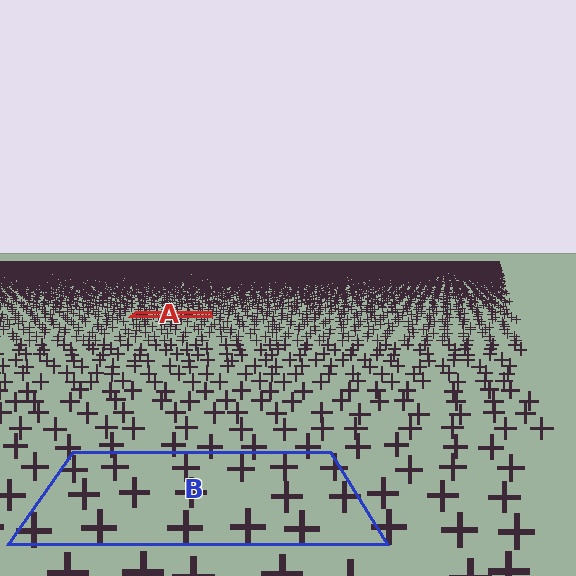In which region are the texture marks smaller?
The texture marks are smaller in region A, because it is farther away.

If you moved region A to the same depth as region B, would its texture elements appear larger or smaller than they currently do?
They would appear larger. At a closer depth, the same texture elements are projected at a bigger on-screen size.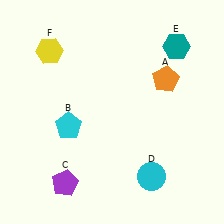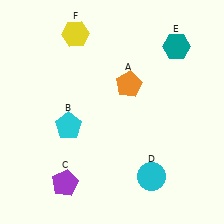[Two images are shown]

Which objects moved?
The objects that moved are: the orange pentagon (A), the yellow hexagon (F).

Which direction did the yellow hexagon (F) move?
The yellow hexagon (F) moved right.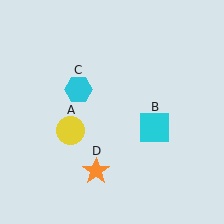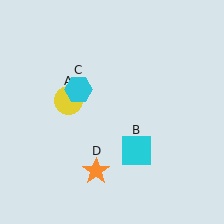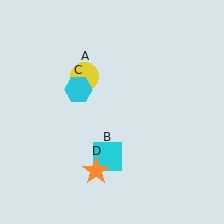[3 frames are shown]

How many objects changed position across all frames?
2 objects changed position: yellow circle (object A), cyan square (object B).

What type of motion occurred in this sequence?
The yellow circle (object A), cyan square (object B) rotated clockwise around the center of the scene.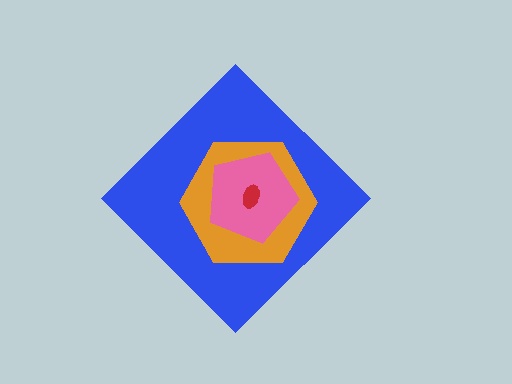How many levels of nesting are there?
4.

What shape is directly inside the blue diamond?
The orange hexagon.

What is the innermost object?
The red ellipse.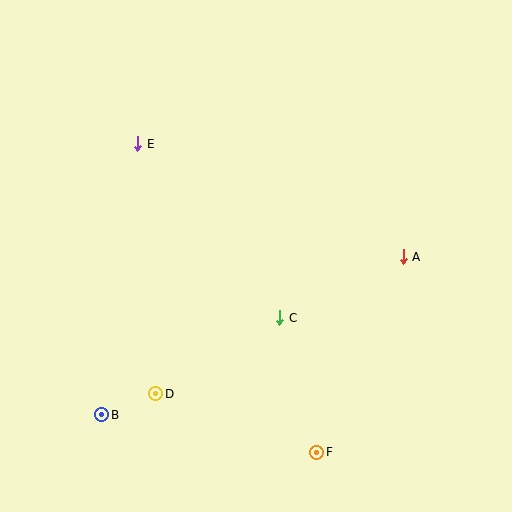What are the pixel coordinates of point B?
Point B is at (102, 415).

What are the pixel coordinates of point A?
Point A is at (403, 257).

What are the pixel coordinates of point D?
Point D is at (156, 394).